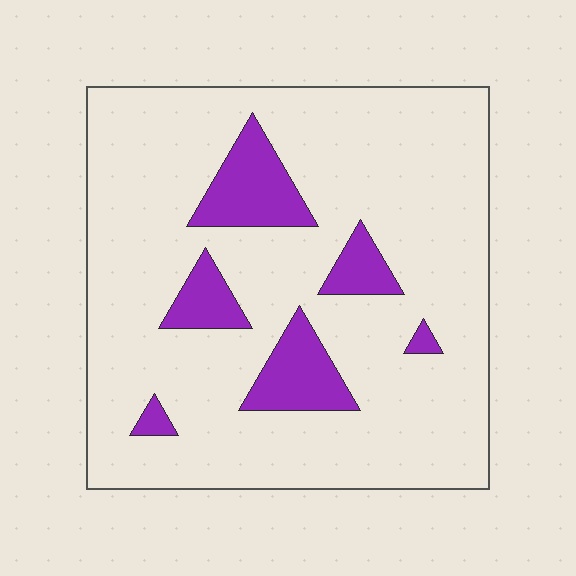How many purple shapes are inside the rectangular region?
6.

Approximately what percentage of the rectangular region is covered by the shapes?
Approximately 15%.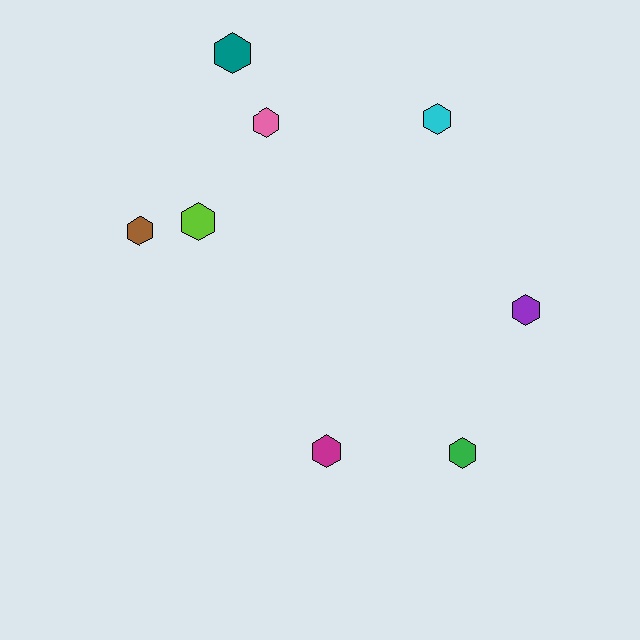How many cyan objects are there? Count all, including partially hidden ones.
There is 1 cyan object.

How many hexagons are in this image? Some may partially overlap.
There are 8 hexagons.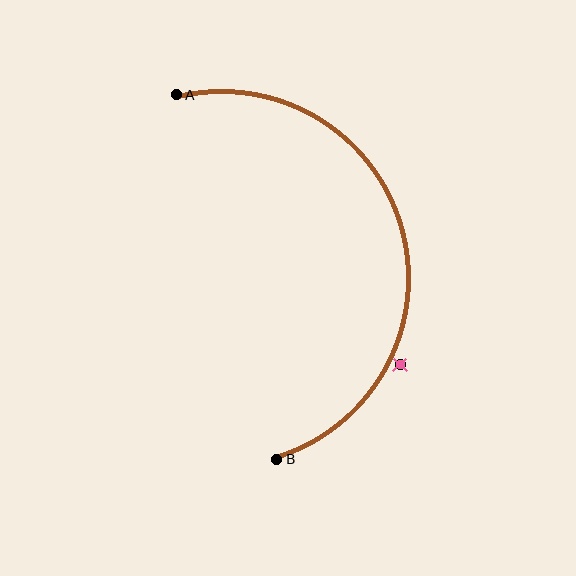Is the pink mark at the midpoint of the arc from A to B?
No — the pink mark does not lie on the arc at all. It sits slightly outside the curve.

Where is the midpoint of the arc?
The arc midpoint is the point on the curve farthest from the straight line joining A and B. It sits to the right of that line.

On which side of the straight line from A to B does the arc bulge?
The arc bulges to the right of the straight line connecting A and B.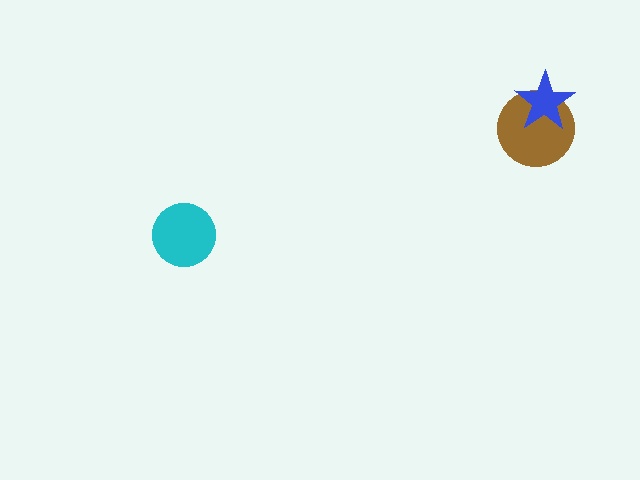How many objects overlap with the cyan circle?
0 objects overlap with the cyan circle.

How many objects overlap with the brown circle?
1 object overlaps with the brown circle.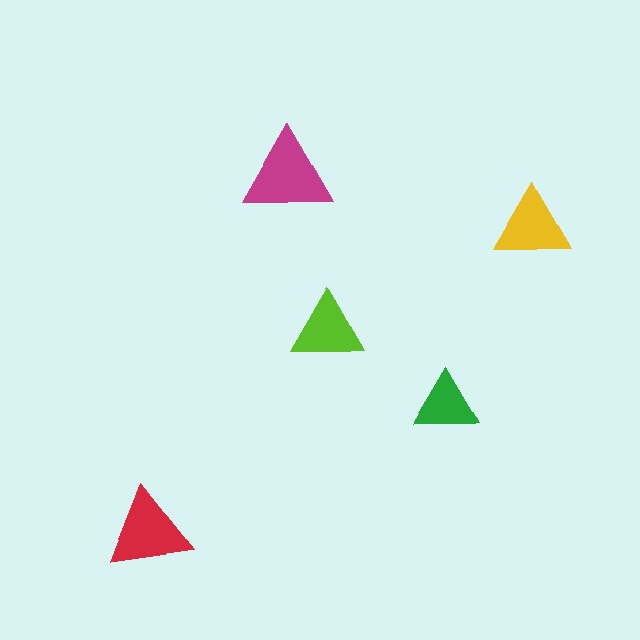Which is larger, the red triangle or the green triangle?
The red one.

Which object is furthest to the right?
The yellow triangle is rightmost.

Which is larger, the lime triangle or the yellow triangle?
The yellow one.